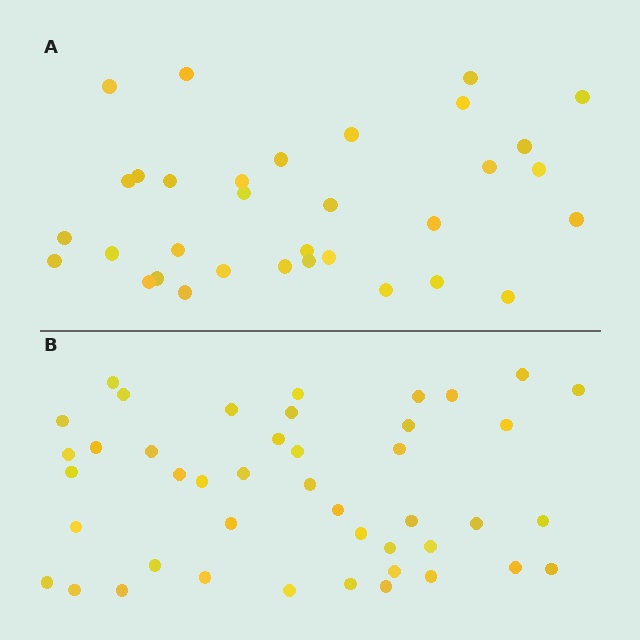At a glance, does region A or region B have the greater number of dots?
Region B (the bottom region) has more dots.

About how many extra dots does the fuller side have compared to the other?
Region B has roughly 12 or so more dots than region A.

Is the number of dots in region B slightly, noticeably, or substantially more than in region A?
Region B has noticeably more, but not dramatically so. The ratio is roughly 1.3 to 1.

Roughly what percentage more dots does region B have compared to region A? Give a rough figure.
About 35% more.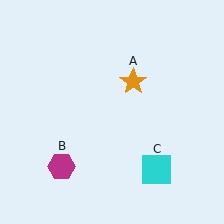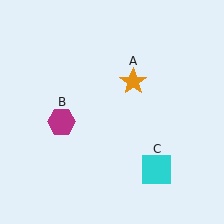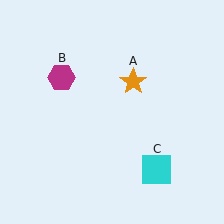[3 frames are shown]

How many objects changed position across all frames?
1 object changed position: magenta hexagon (object B).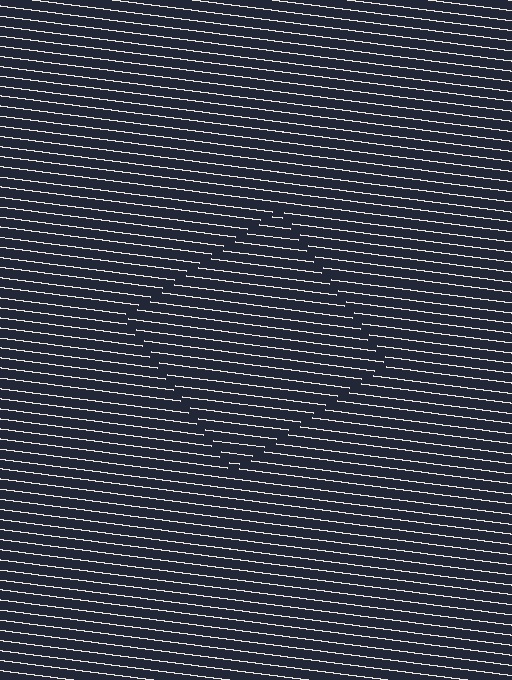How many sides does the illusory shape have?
4 sides — the line-ends trace a square.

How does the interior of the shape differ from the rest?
The interior of the shape contains the same grating, shifted by half a period — the contour is defined by the phase discontinuity where line-ends from the inner and outer gratings abut.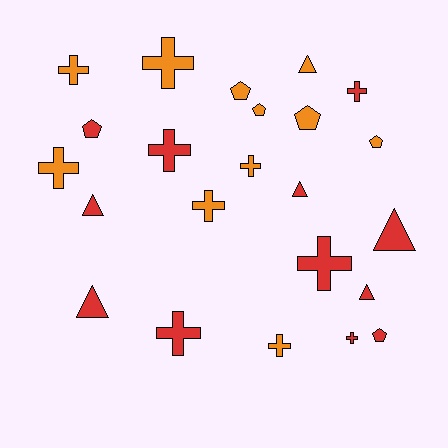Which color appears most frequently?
Red, with 12 objects.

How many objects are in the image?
There are 23 objects.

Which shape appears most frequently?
Cross, with 11 objects.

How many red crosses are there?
There are 5 red crosses.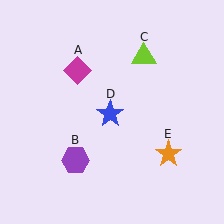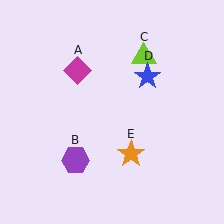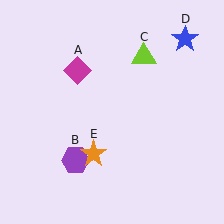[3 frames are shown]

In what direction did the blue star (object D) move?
The blue star (object D) moved up and to the right.